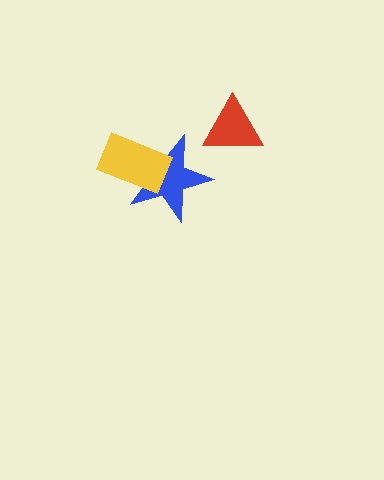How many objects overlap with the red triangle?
0 objects overlap with the red triangle.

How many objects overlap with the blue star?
1 object overlaps with the blue star.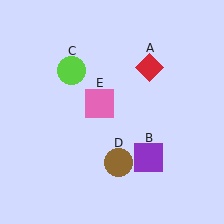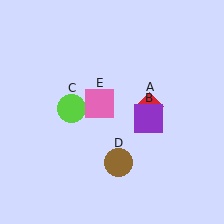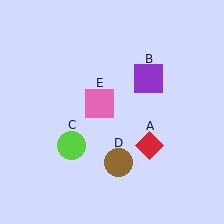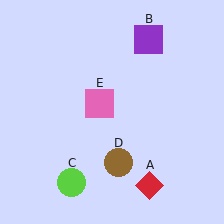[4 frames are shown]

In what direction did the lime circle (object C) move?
The lime circle (object C) moved down.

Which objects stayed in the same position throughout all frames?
Brown circle (object D) and pink square (object E) remained stationary.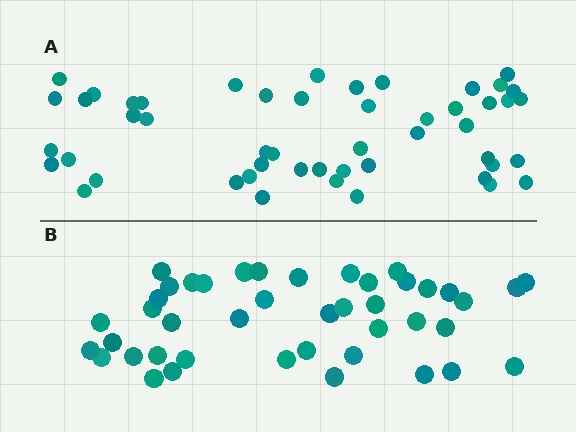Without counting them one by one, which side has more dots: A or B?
Region A (the top region) has more dots.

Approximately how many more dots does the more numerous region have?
Region A has roughly 8 or so more dots than region B.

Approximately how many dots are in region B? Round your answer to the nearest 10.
About 40 dots. (The exact count is 43, which rounds to 40.)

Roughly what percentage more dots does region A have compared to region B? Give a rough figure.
About 15% more.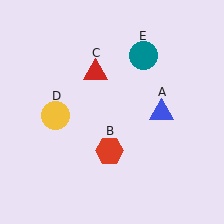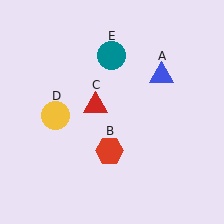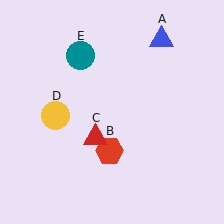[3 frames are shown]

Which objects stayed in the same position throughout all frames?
Red hexagon (object B) and yellow circle (object D) remained stationary.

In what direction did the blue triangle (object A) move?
The blue triangle (object A) moved up.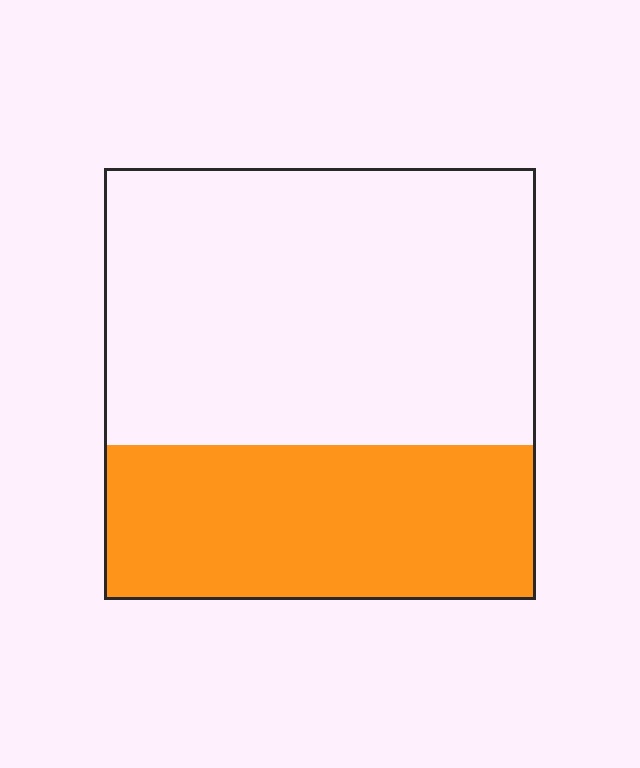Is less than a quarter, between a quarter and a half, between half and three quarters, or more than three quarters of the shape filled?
Between a quarter and a half.